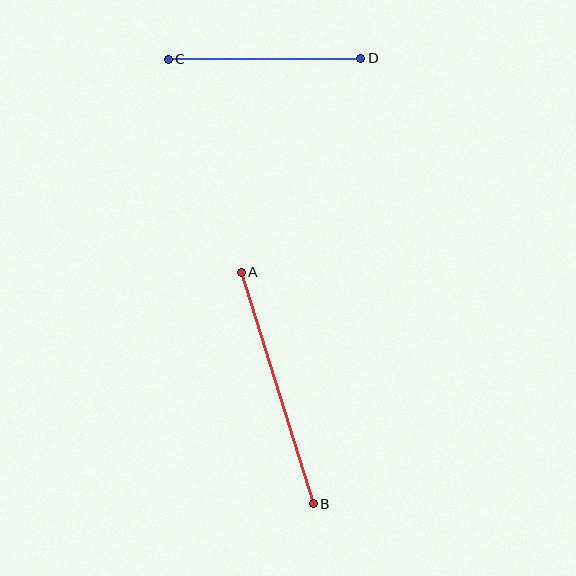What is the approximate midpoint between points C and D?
The midpoint is at approximately (264, 59) pixels.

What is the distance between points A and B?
The distance is approximately 242 pixels.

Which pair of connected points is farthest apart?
Points A and B are farthest apart.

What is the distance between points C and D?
The distance is approximately 192 pixels.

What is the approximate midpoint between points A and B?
The midpoint is at approximately (277, 388) pixels.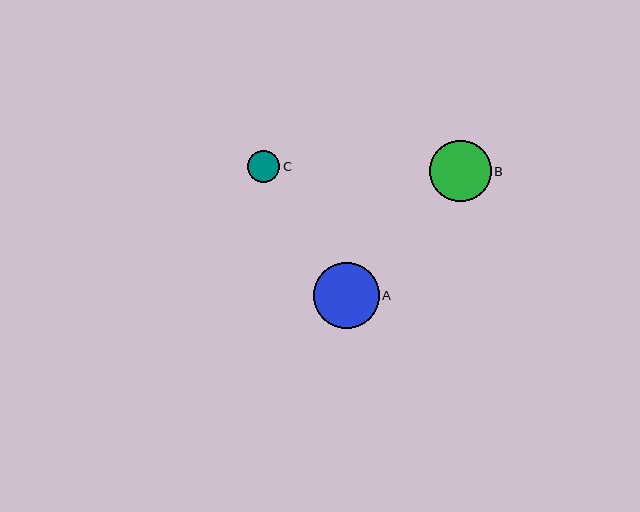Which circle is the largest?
Circle A is the largest with a size of approximately 66 pixels.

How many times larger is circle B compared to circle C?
Circle B is approximately 1.9 times the size of circle C.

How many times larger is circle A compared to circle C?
Circle A is approximately 2.1 times the size of circle C.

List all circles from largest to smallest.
From largest to smallest: A, B, C.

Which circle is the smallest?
Circle C is the smallest with a size of approximately 32 pixels.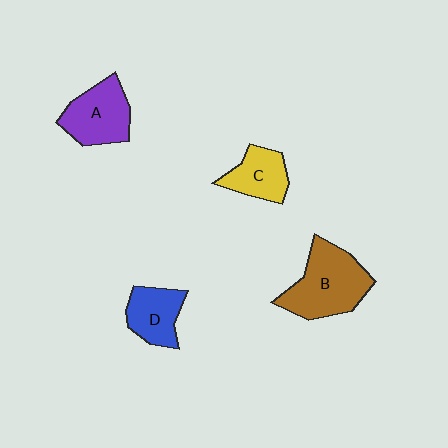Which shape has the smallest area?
Shape C (yellow).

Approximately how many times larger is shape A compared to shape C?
Approximately 1.3 times.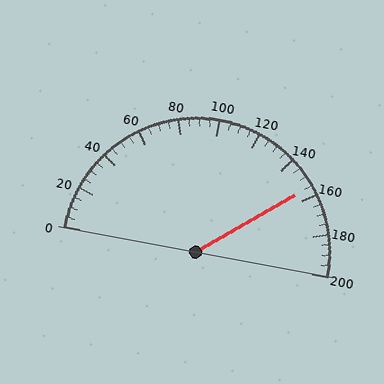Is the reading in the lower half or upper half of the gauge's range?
The reading is in the upper half of the range (0 to 200).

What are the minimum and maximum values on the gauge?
The gauge ranges from 0 to 200.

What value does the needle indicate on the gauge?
The needle indicates approximately 155.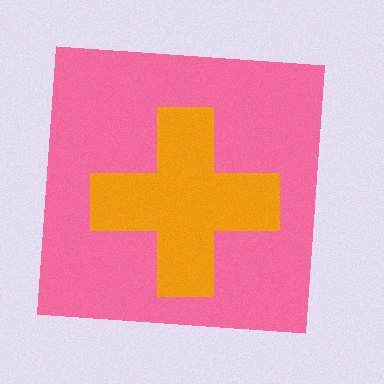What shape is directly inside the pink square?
The orange cross.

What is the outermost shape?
The pink square.